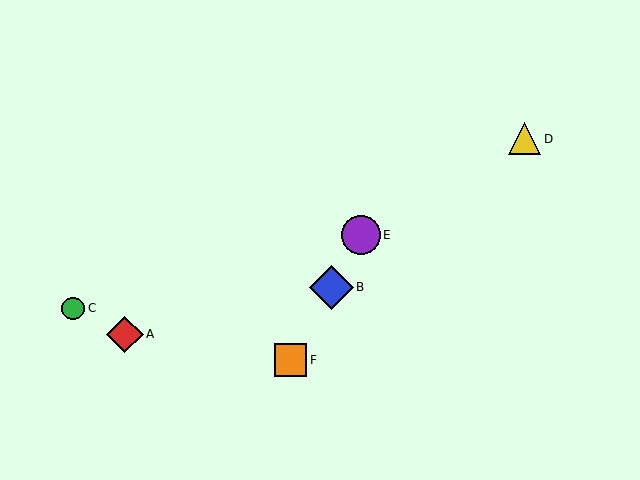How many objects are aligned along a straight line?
3 objects (B, E, F) are aligned along a straight line.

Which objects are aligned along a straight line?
Objects B, E, F are aligned along a straight line.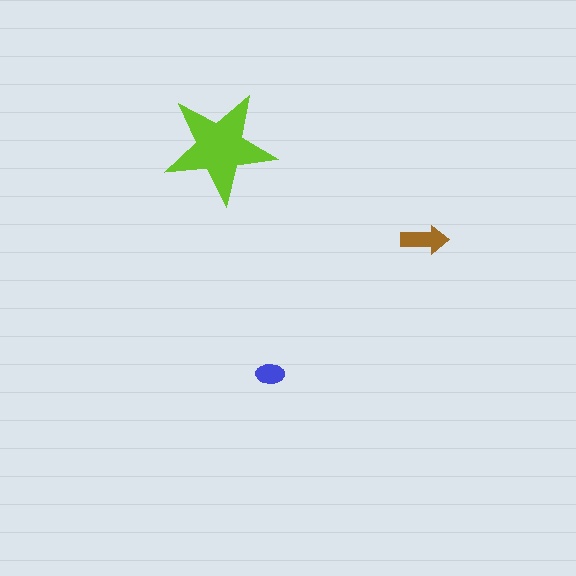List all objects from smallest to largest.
The blue ellipse, the brown arrow, the lime star.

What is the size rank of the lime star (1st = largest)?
1st.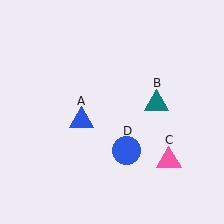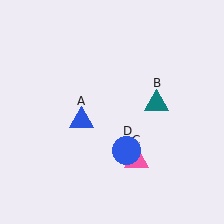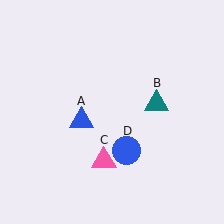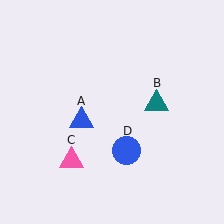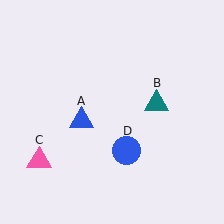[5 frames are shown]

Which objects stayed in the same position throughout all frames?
Blue triangle (object A) and teal triangle (object B) and blue circle (object D) remained stationary.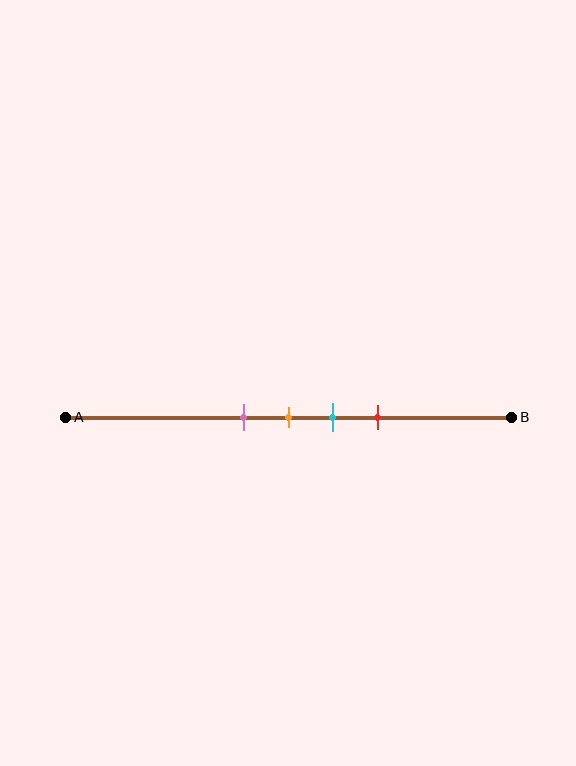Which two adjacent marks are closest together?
The pink and orange marks are the closest adjacent pair.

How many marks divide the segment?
There are 4 marks dividing the segment.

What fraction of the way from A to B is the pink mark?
The pink mark is approximately 40% (0.4) of the way from A to B.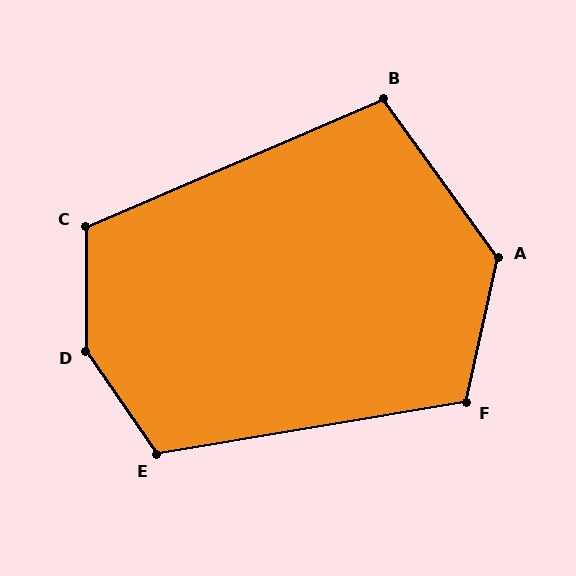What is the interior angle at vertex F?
Approximately 112 degrees (obtuse).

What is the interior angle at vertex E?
Approximately 115 degrees (obtuse).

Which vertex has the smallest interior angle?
B, at approximately 103 degrees.